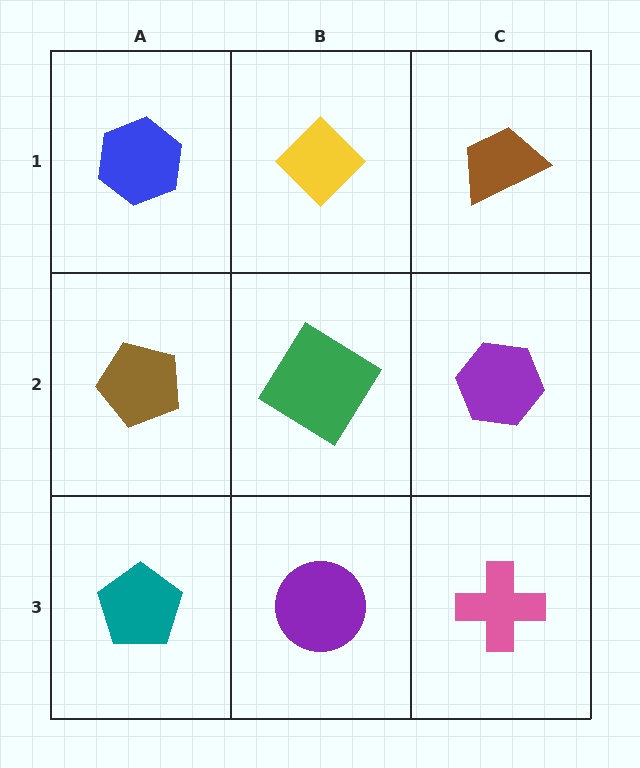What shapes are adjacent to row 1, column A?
A brown pentagon (row 2, column A), a yellow diamond (row 1, column B).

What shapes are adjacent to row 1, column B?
A green diamond (row 2, column B), a blue hexagon (row 1, column A), a brown trapezoid (row 1, column C).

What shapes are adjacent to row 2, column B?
A yellow diamond (row 1, column B), a purple circle (row 3, column B), a brown pentagon (row 2, column A), a purple hexagon (row 2, column C).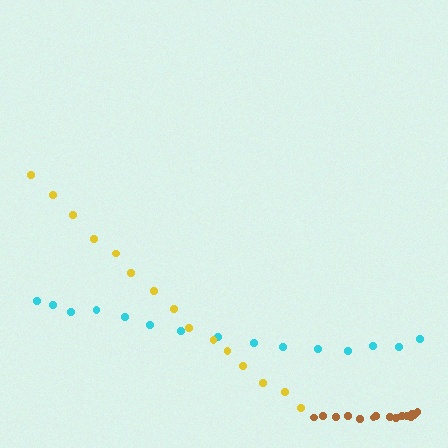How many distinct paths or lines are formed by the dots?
There are 3 distinct paths.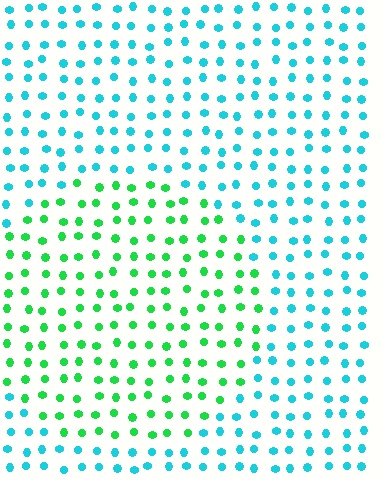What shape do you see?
I see a circle.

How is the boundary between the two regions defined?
The boundary is defined purely by a slight shift in hue (about 51 degrees). Spacing, size, and orientation are identical on both sides.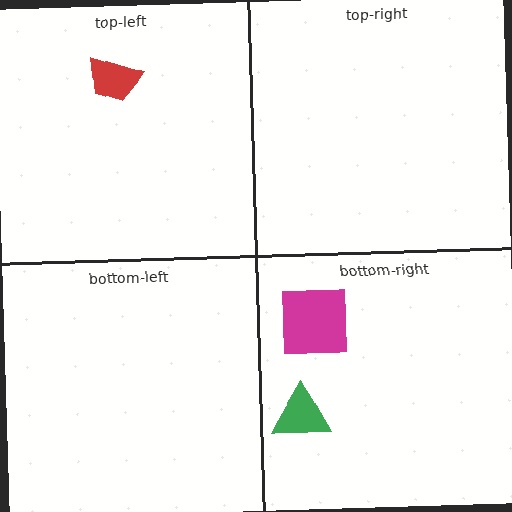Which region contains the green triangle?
The bottom-right region.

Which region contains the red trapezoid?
The top-left region.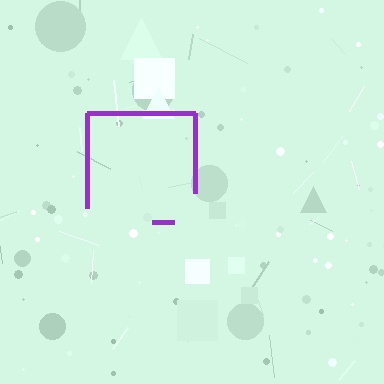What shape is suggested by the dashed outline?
The dashed outline suggests a square.